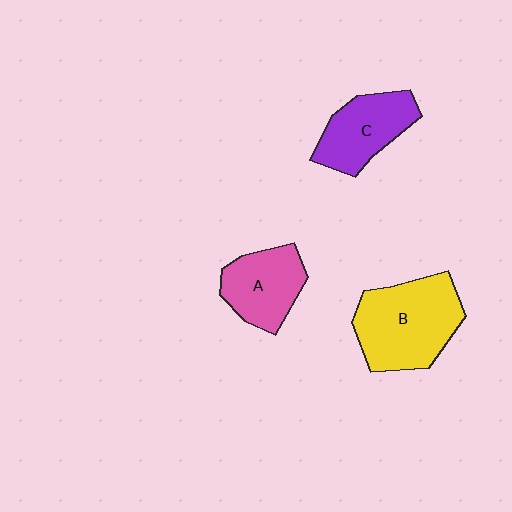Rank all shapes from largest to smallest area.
From largest to smallest: B (yellow), C (purple), A (pink).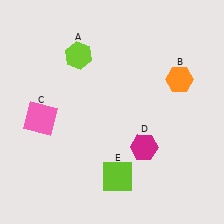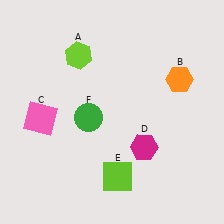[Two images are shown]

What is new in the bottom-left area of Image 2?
A green circle (F) was added in the bottom-left area of Image 2.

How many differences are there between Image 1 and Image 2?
There is 1 difference between the two images.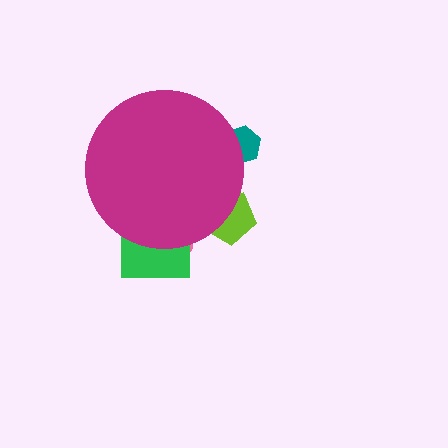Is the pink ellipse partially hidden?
Yes, the pink ellipse is partially hidden behind the magenta circle.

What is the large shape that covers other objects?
A magenta circle.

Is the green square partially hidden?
Yes, the green square is partially hidden behind the magenta circle.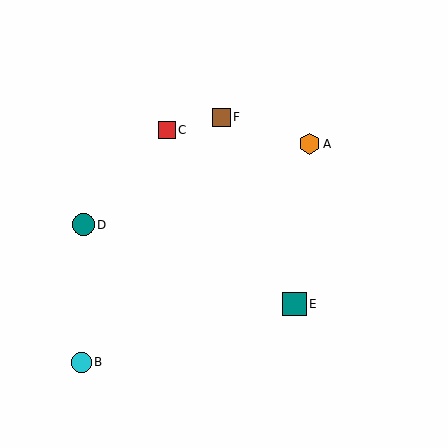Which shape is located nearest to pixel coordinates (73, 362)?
The cyan circle (labeled B) at (81, 362) is nearest to that location.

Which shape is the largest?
The teal square (labeled E) is the largest.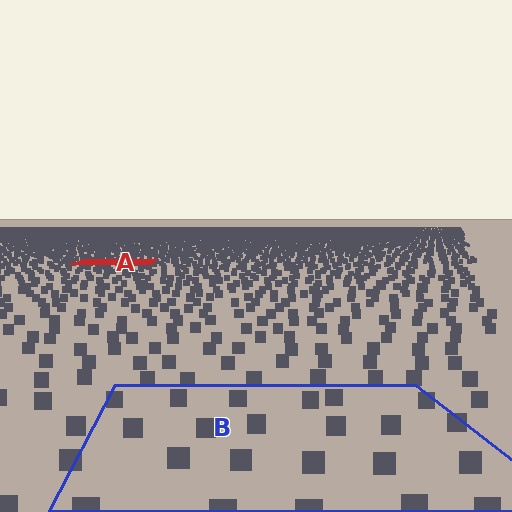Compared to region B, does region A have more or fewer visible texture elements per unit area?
Region A has more texture elements per unit area — they are packed more densely because it is farther away.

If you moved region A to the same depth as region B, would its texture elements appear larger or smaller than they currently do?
They would appear larger. At a closer depth, the same texture elements are projected at a bigger on-screen size.